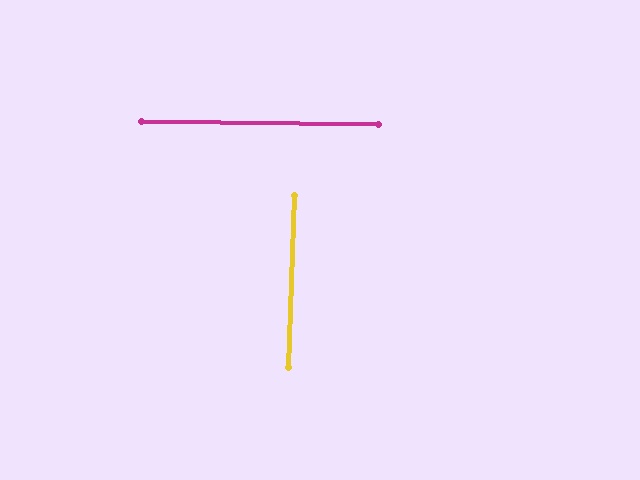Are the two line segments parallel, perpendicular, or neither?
Perpendicular — they meet at approximately 89°.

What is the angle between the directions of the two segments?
Approximately 89 degrees.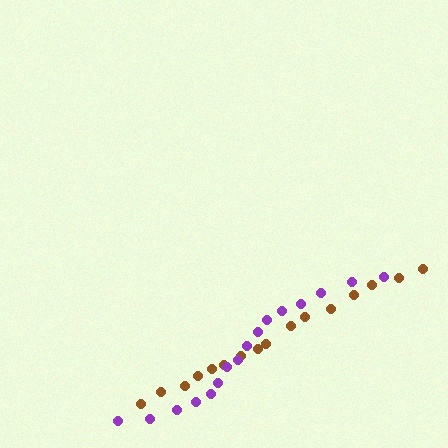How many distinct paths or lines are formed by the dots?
There are 2 distinct paths.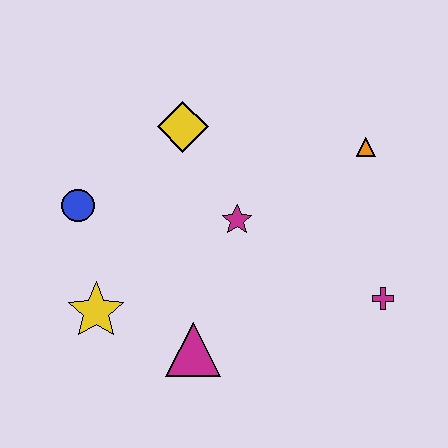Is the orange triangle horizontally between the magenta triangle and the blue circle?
No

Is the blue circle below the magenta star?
No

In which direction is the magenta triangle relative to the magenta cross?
The magenta triangle is to the left of the magenta cross.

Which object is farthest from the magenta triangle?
The orange triangle is farthest from the magenta triangle.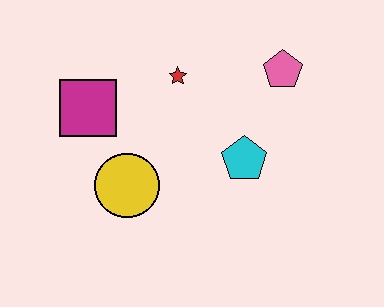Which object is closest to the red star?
The magenta square is closest to the red star.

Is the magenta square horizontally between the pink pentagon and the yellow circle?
No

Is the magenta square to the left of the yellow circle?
Yes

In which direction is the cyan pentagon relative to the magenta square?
The cyan pentagon is to the right of the magenta square.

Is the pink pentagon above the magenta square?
Yes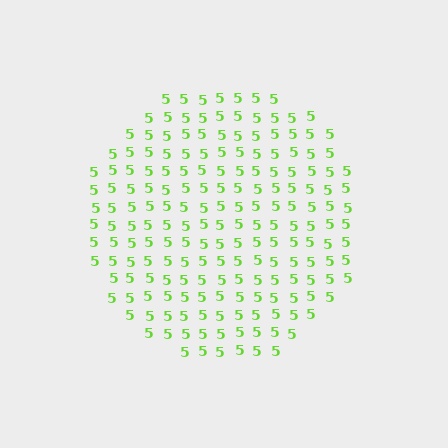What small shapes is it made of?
It is made of small digit 5's.